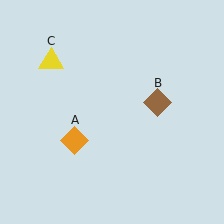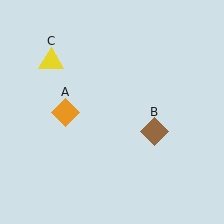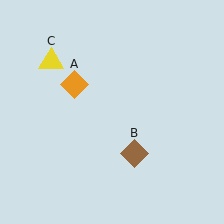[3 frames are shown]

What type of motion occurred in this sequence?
The orange diamond (object A), brown diamond (object B) rotated clockwise around the center of the scene.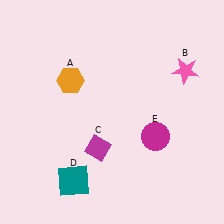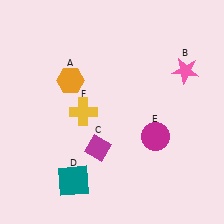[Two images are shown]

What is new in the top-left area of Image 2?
A yellow cross (F) was added in the top-left area of Image 2.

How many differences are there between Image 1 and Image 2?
There is 1 difference between the two images.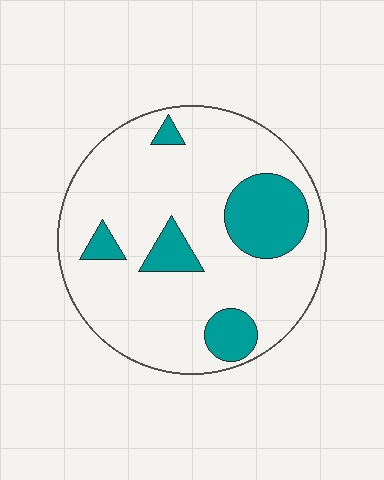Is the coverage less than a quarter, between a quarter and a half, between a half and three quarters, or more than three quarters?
Less than a quarter.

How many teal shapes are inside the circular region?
5.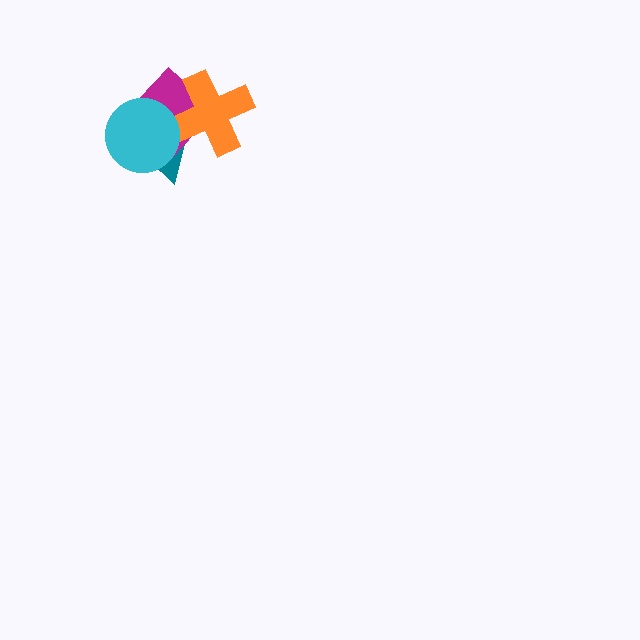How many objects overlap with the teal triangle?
3 objects overlap with the teal triangle.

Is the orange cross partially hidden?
No, no other shape covers it.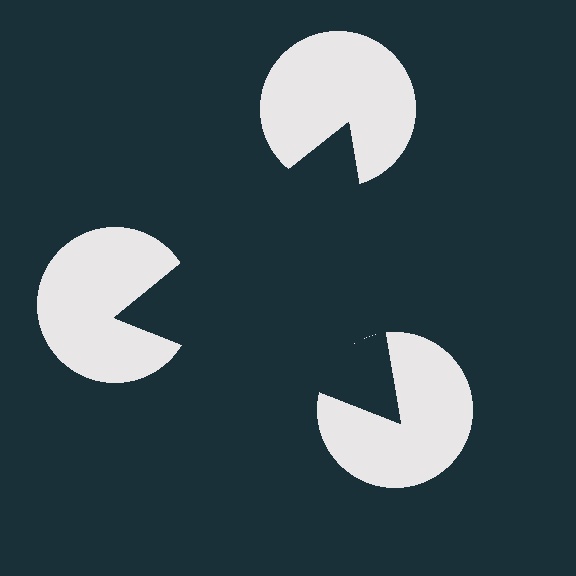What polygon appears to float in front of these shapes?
An illusory triangle — its edges are inferred from the aligned wedge cuts in the pac-man discs, not physically drawn.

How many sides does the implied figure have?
3 sides.